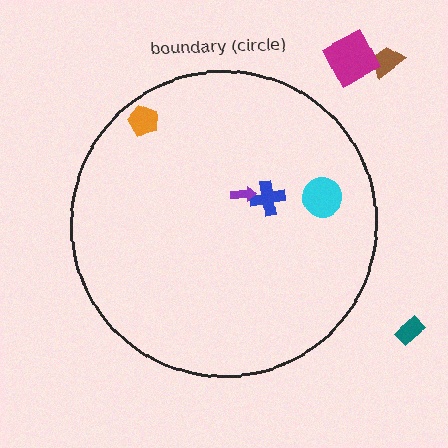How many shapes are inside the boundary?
4 inside, 3 outside.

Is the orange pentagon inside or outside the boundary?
Inside.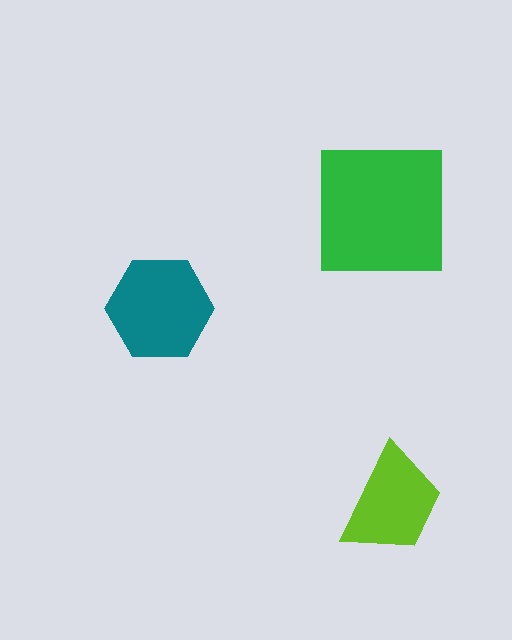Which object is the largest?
The green square.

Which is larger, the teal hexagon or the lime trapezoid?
The teal hexagon.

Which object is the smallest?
The lime trapezoid.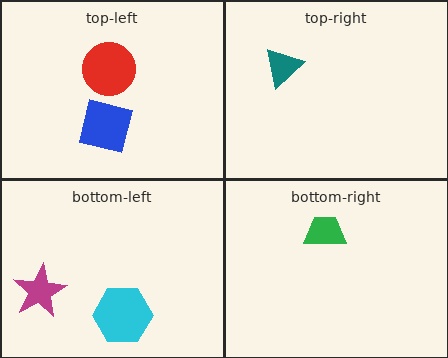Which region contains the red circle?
The top-left region.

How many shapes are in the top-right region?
1.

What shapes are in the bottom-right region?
The green trapezoid.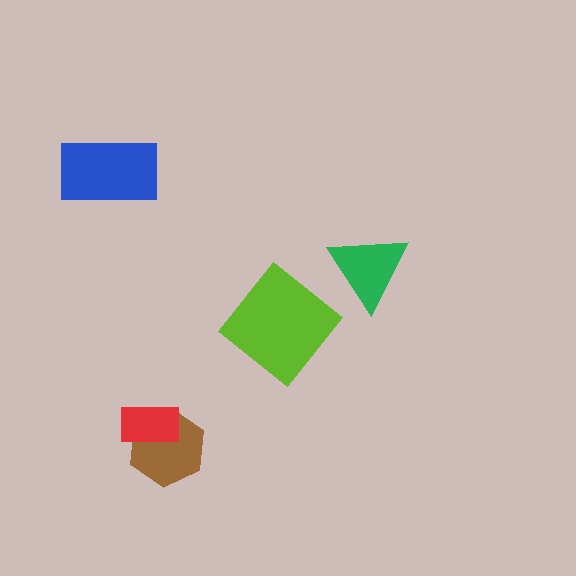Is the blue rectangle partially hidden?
No, no other shape covers it.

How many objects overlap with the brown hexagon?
1 object overlaps with the brown hexagon.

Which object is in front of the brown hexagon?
The red rectangle is in front of the brown hexagon.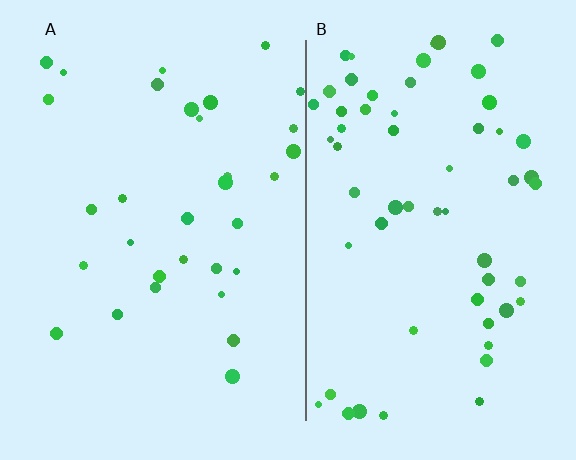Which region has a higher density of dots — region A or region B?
B (the right).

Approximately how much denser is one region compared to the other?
Approximately 1.9× — region B over region A.